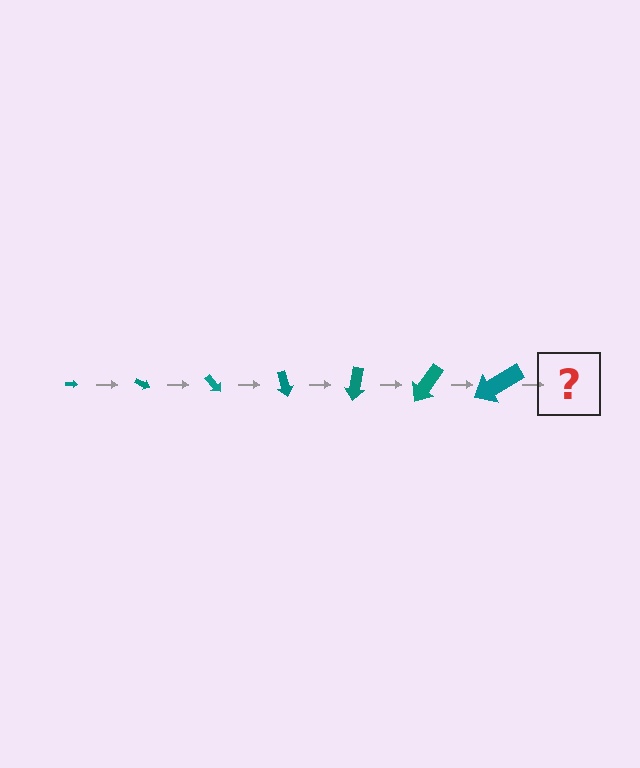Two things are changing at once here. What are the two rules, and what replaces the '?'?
The two rules are that the arrow grows larger each step and it rotates 25 degrees each step. The '?' should be an arrow, larger than the previous one and rotated 175 degrees from the start.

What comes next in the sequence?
The next element should be an arrow, larger than the previous one and rotated 175 degrees from the start.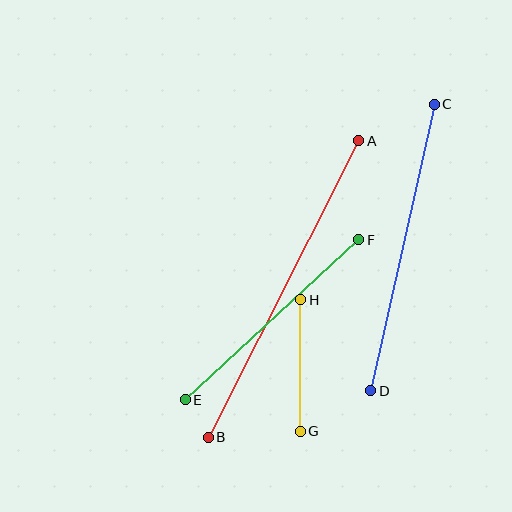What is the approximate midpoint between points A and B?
The midpoint is at approximately (283, 289) pixels.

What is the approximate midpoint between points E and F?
The midpoint is at approximately (272, 320) pixels.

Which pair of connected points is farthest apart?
Points A and B are farthest apart.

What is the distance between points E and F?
The distance is approximately 236 pixels.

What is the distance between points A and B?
The distance is approximately 332 pixels.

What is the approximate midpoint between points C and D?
The midpoint is at approximately (402, 248) pixels.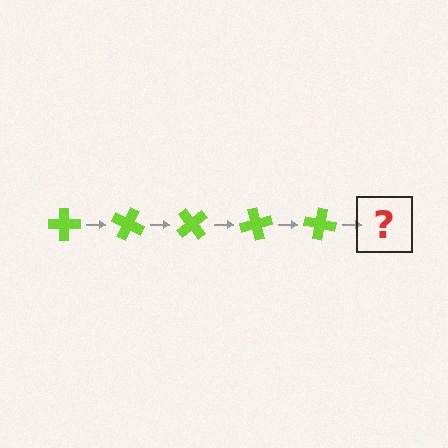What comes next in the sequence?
The next element should be a lime cross rotated 125 degrees.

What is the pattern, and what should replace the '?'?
The pattern is that the cross rotates 25 degrees each step. The '?' should be a lime cross rotated 125 degrees.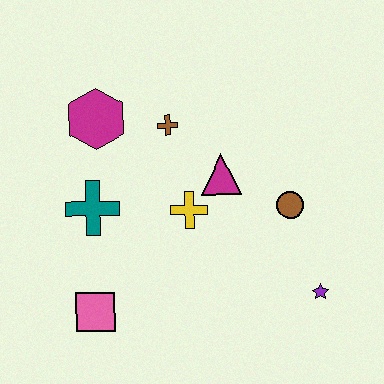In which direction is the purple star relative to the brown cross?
The purple star is below the brown cross.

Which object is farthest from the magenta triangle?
The pink square is farthest from the magenta triangle.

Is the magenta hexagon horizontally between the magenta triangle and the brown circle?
No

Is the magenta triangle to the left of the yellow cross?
No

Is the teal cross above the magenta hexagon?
No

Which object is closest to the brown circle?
The magenta triangle is closest to the brown circle.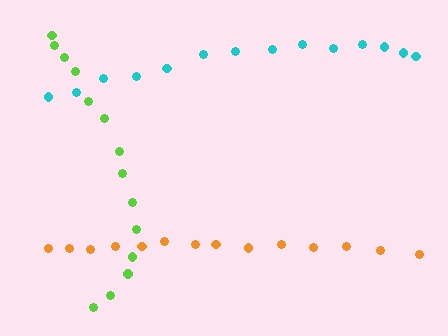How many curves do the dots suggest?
There are 3 distinct paths.